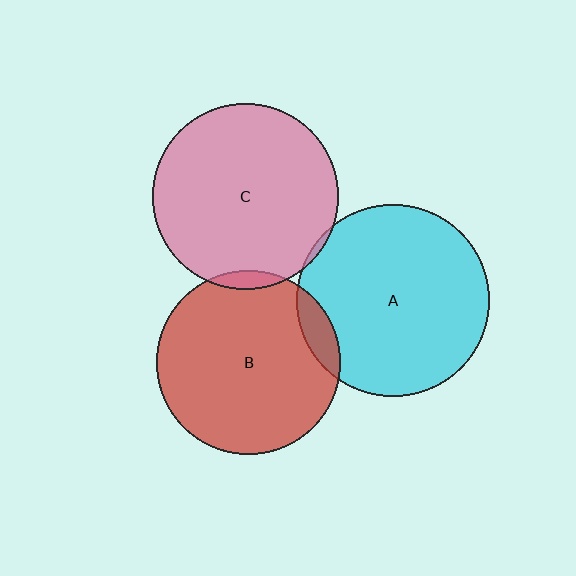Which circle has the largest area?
Circle A (cyan).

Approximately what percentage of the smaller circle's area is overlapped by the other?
Approximately 5%.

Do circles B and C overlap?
Yes.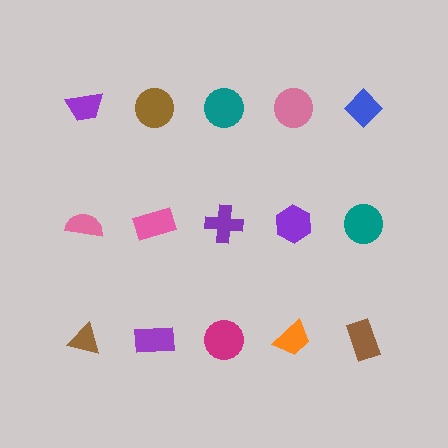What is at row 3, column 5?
A brown rectangle.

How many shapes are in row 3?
5 shapes.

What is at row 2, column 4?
A purple hexagon.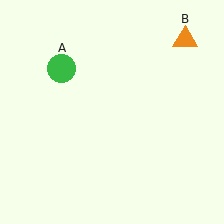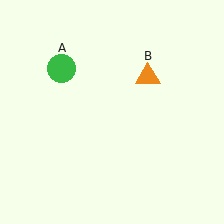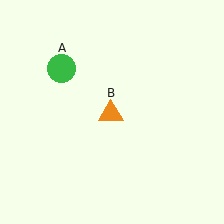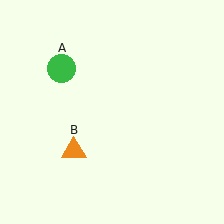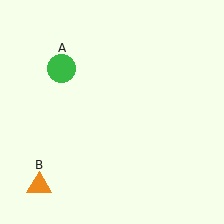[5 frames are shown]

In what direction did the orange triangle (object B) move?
The orange triangle (object B) moved down and to the left.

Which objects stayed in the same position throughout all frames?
Green circle (object A) remained stationary.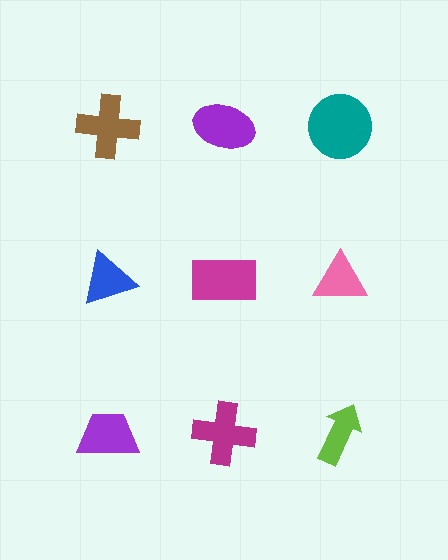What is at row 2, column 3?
A pink triangle.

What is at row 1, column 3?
A teal circle.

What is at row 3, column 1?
A purple trapezoid.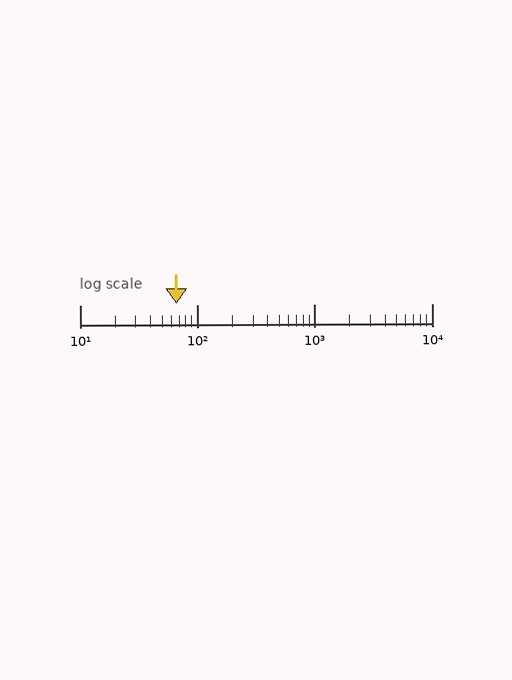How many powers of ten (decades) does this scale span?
The scale spans 3 decades, from 10 to 10000.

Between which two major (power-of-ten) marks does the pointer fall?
The pointer is between 10 and 100.